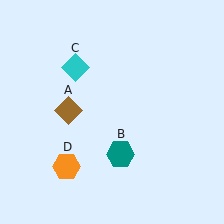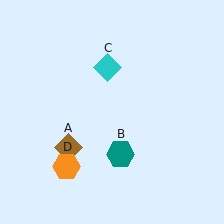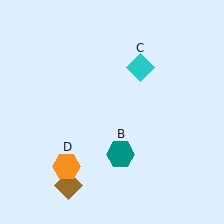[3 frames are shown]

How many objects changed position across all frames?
2 objects changed position: brown diamond (object A), cyan diamond (object C).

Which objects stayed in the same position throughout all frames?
Teal hexagon (object B) and orange hexagon (object D) remained stationary.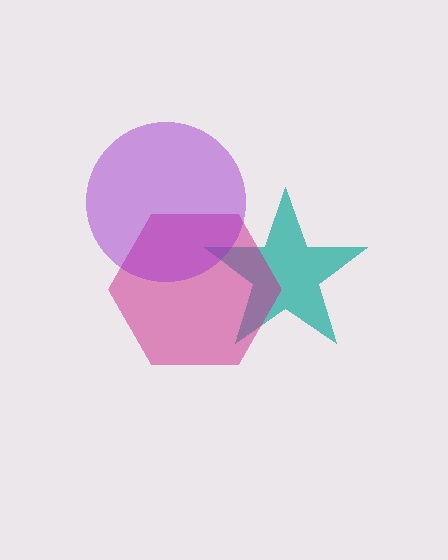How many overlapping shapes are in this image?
There are 3 overlapping shapes in the image.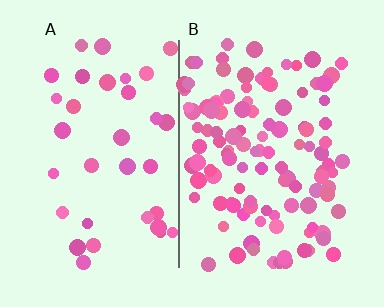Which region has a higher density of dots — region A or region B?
B (the right).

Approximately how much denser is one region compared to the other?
Approximately 3.0× — region B over region A.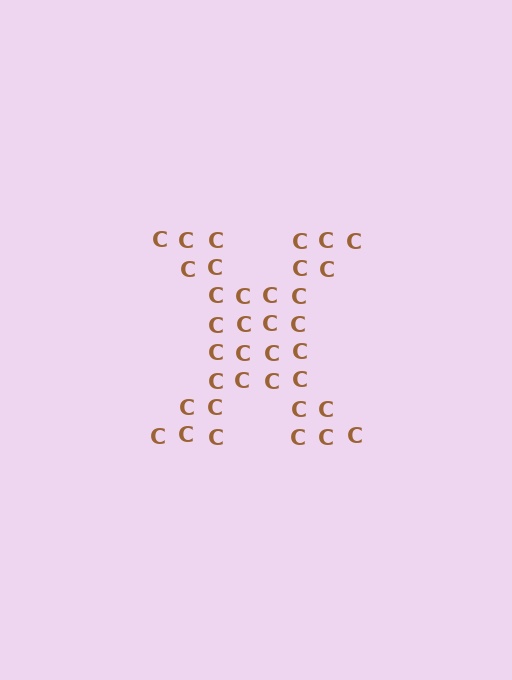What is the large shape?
The large shape is the letter X.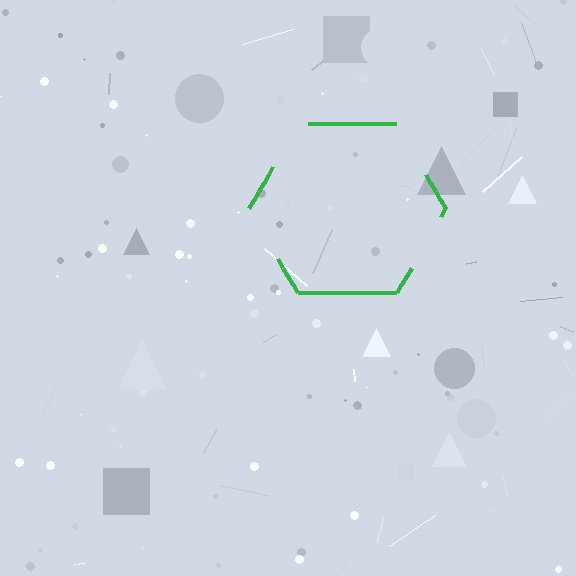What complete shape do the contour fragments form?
The contour fragments form a hexagon.